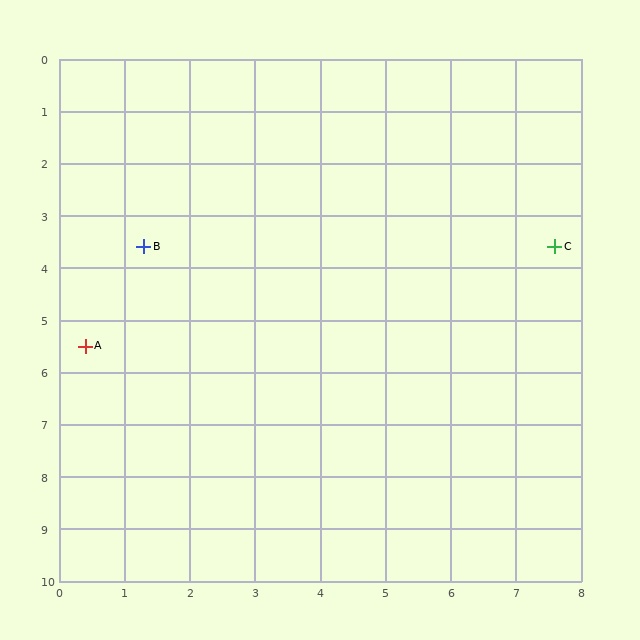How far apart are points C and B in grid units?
Points C and B are about 6.3 grid units apart.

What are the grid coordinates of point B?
Point B is at approximately (1.3, 3.6).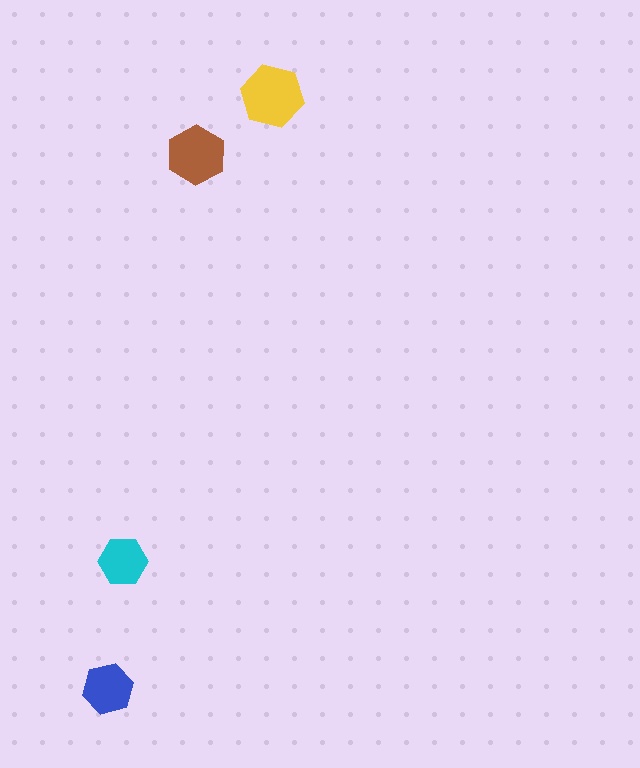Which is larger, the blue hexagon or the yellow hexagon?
The yellow one.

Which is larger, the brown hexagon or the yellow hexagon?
The yellow one.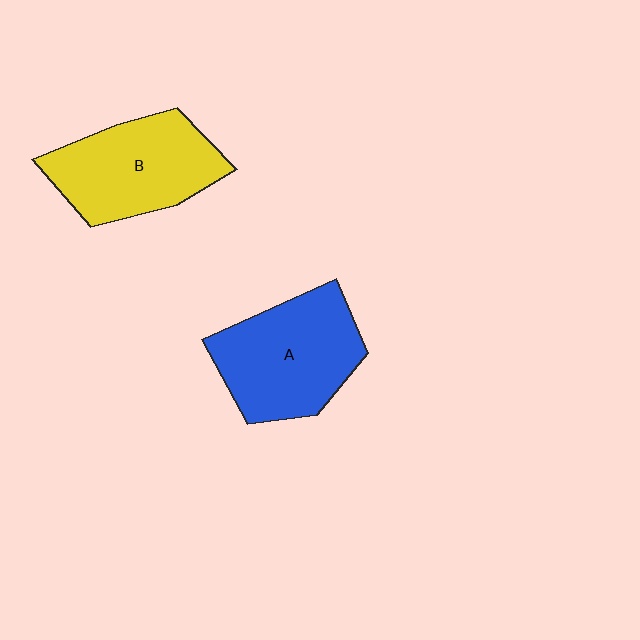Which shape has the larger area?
Shape A (blue).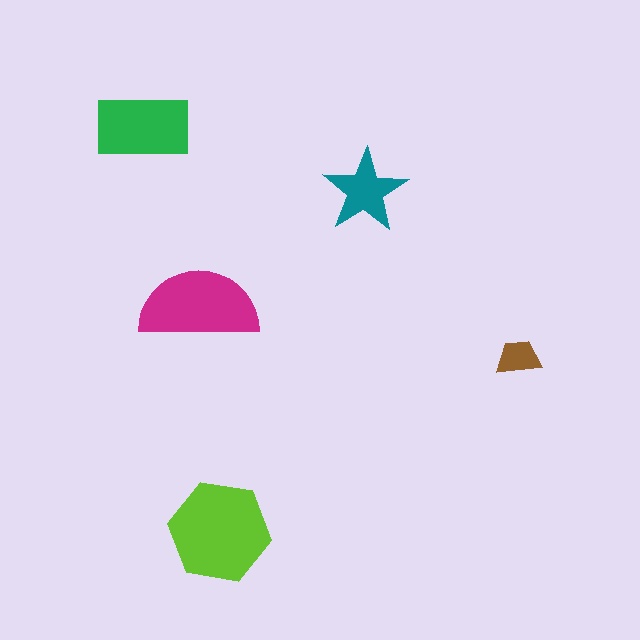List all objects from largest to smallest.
The lime hexagon, the magenta semicircle, the green rectangle, the teal star, the brown trapezoid.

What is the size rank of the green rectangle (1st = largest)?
3rd.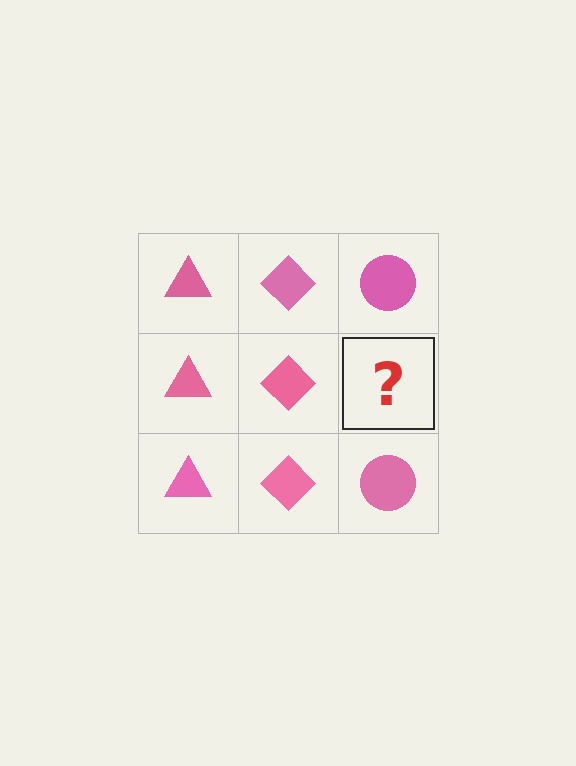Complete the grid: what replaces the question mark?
The question mark should be replaced with a pink circle.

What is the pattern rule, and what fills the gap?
The rule is that each column has a consistent shape. The gap should be filled with a pink circle.